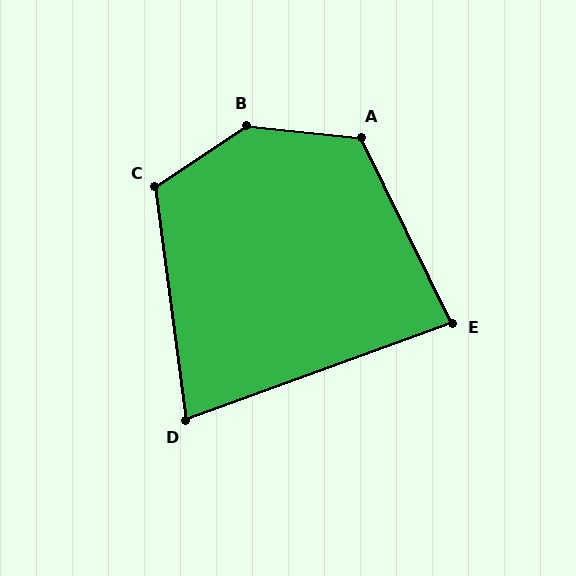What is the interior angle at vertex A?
Approximately 122 degrees (obtuse).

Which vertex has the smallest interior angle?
D, at approximately 78 degrees.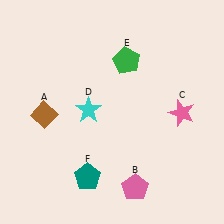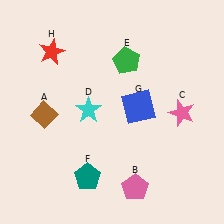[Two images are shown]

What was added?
A blue square (G), a red star (H) were added in Image 2.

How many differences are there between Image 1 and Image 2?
There are 2 differences between the two images.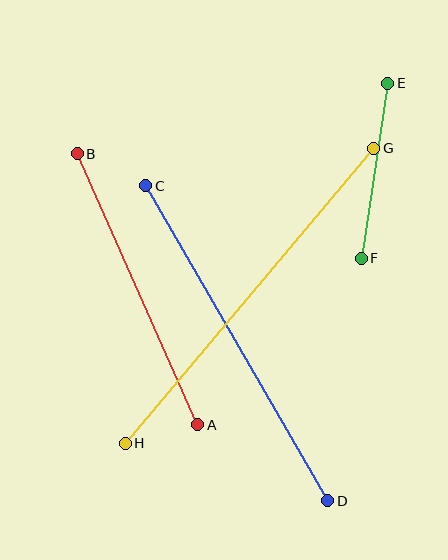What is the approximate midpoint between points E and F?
The midpoint is at approximately (375, 171) pixels.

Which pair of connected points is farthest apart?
Points G and H are farthest apart.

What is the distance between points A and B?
The distance is approximately 296 pixels.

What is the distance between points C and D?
The distance is approximately 364 pixels.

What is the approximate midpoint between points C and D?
The midpoint is at approximately (237, 343) pixels.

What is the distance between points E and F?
The distance is approximately 177 pixels.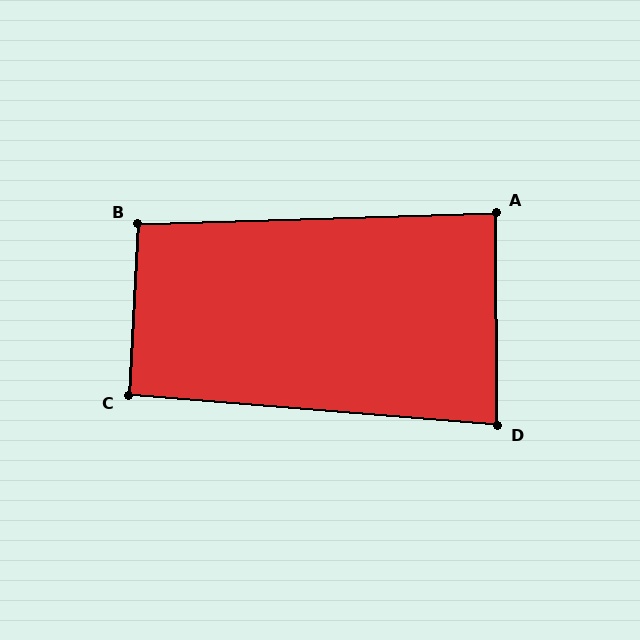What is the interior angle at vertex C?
Approximately 91 degrees (approximately right).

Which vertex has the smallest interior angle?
D, at approximately 85 degrees.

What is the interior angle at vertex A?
Approximately 89 degrees (approximately right).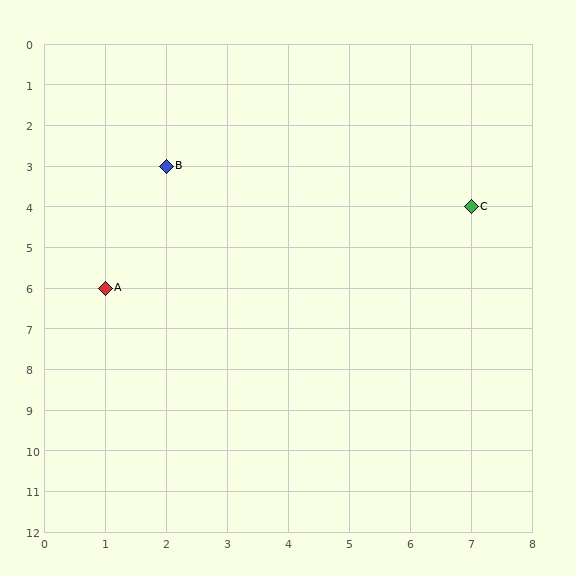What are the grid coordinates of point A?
Point A is at grid coordinates (1, 6).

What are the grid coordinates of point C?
Point C is at grid coordinates (7, 4).